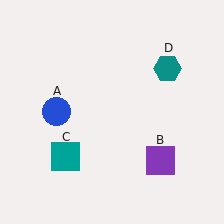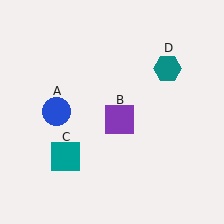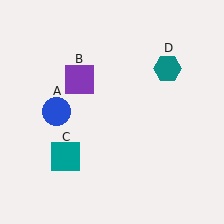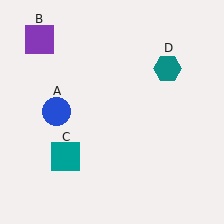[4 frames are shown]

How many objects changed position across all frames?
1 object changed position: purple square (object B).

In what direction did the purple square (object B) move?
The purple square (object B) moved up and to the left.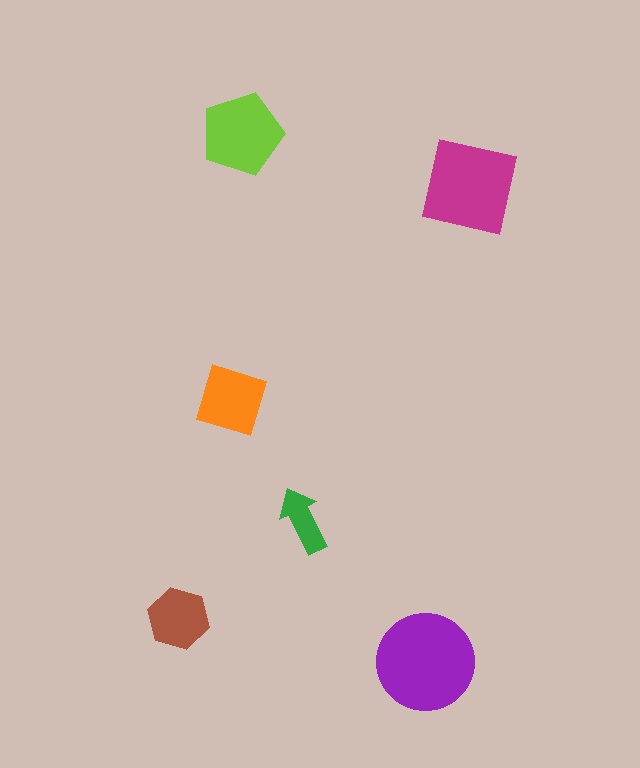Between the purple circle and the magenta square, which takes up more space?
The purple circle.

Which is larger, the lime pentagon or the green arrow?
The lime pentagon.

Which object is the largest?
The purple circle.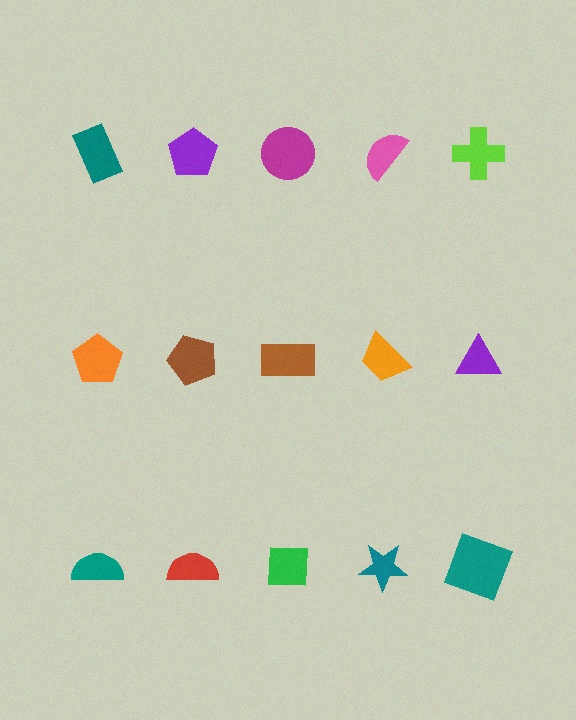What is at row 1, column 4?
A pink semicircle.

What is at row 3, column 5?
A teal square.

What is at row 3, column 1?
A teal semicircle.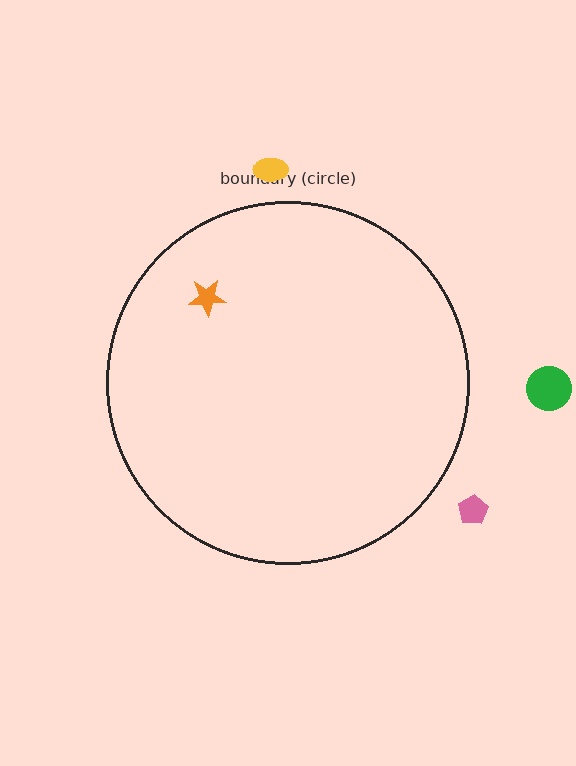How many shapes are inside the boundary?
1 inside, 3 outside.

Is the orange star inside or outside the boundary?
Inside.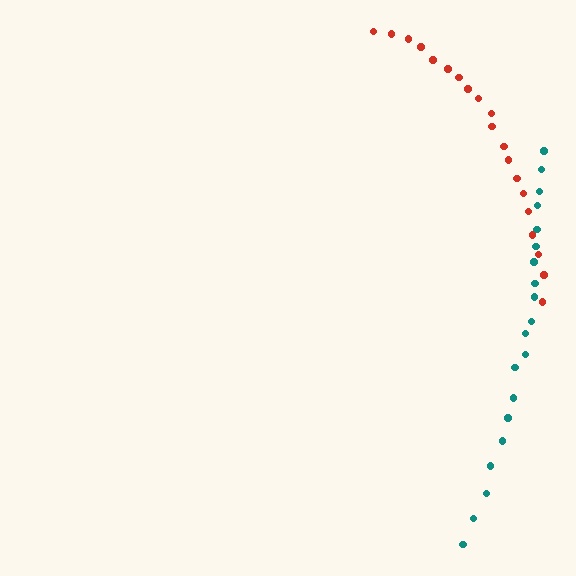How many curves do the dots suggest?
There are 2 distinct paths.